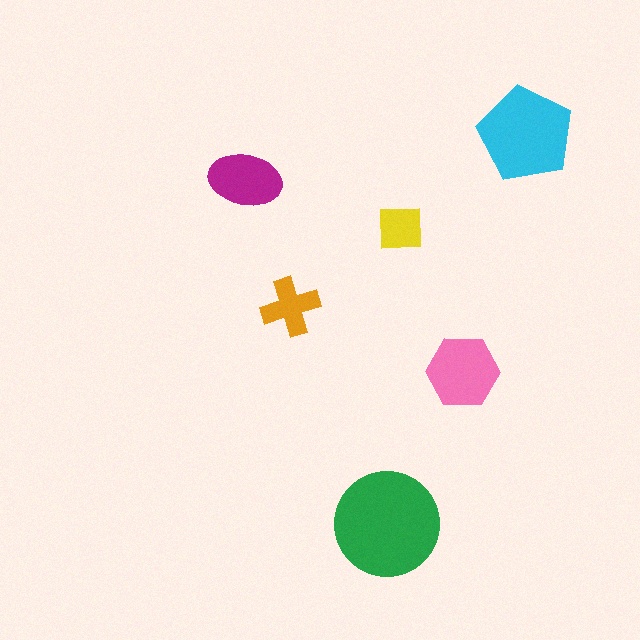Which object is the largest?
The green circle.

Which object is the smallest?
The yellow square.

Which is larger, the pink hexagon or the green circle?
The green circle.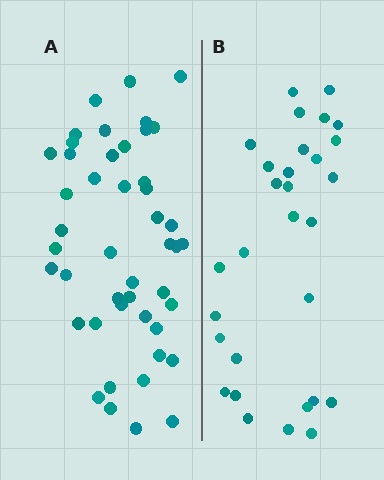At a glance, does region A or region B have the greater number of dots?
Region A (the left region) has more dots.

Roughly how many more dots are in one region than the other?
Region A has approximately 15 more dots than region B.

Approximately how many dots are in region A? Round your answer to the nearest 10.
About 50 dots. (The exact count is 46, which rounds to 50.)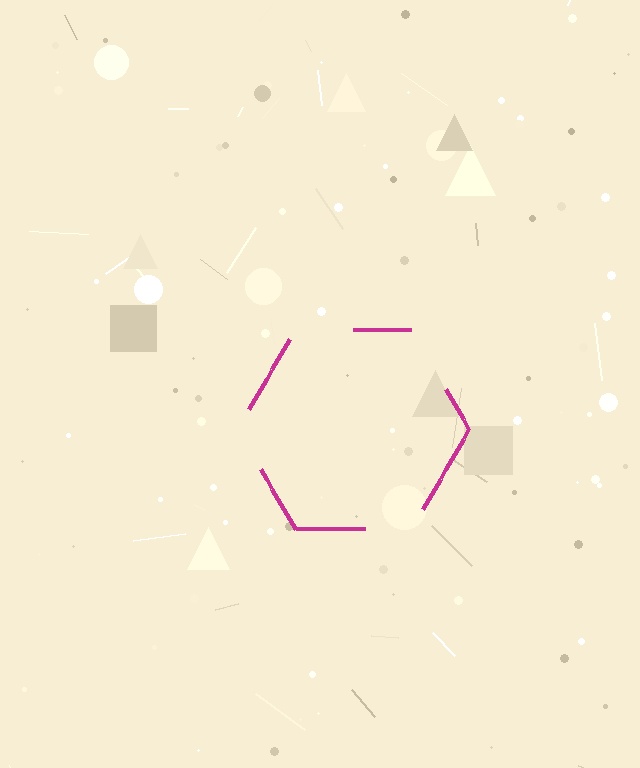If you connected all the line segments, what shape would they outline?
They would outline a hexagon.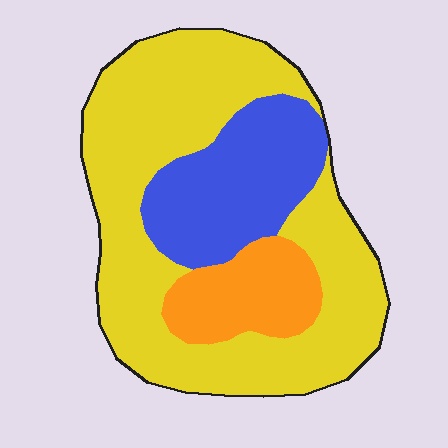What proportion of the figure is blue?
Blue covers about 25% of the figure.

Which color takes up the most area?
Yellow, at roughly 60%.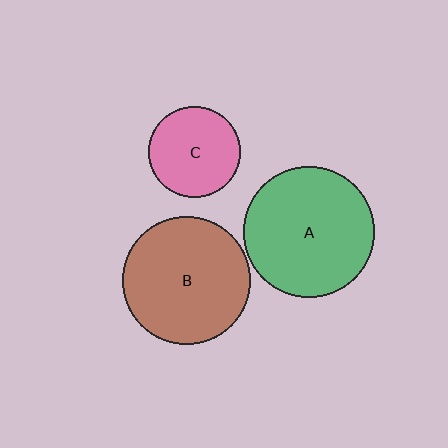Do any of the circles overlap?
No, none of the circles overlap.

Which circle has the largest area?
Circle A (green).